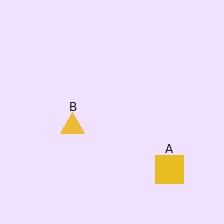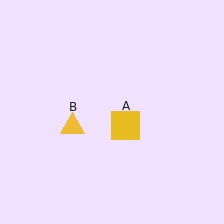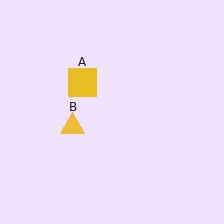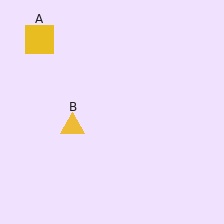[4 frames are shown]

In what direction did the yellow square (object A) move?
The yellow square (object A) moved up and to the left.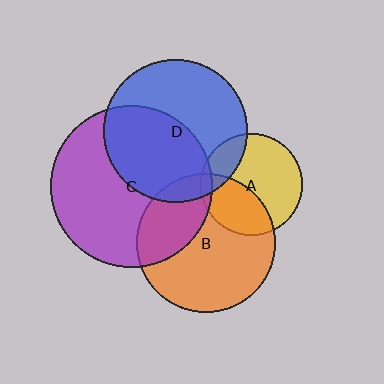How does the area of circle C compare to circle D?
Approximately 1.3 times.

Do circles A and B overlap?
Yes.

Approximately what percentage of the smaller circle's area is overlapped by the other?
Approximately 35%.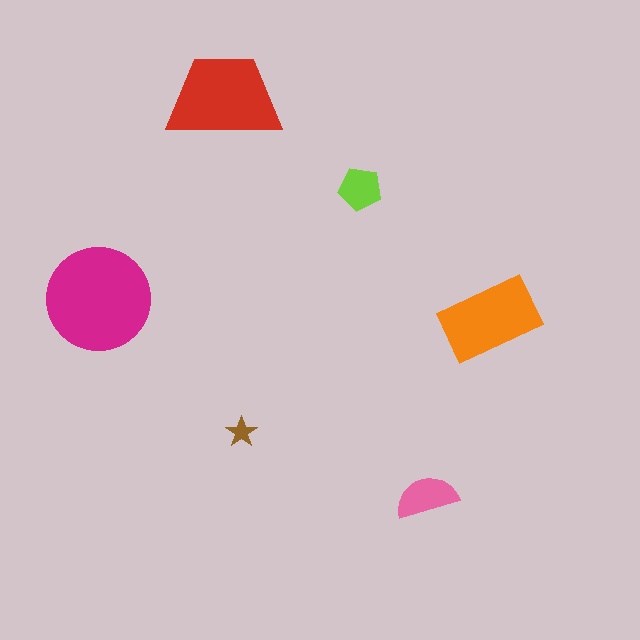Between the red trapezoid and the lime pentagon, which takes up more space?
The red trapezoid.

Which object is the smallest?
The brown star.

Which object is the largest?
The magenta circle.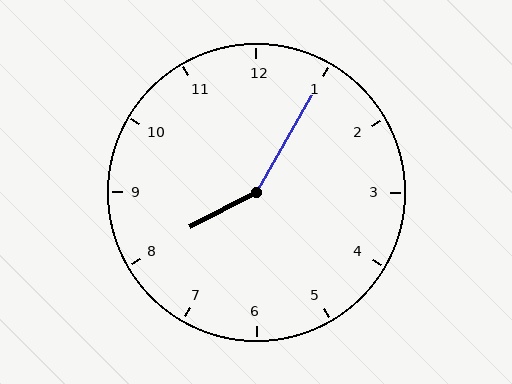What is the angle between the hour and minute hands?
Approximately 148 degrees.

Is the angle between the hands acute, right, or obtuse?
It is obtuse.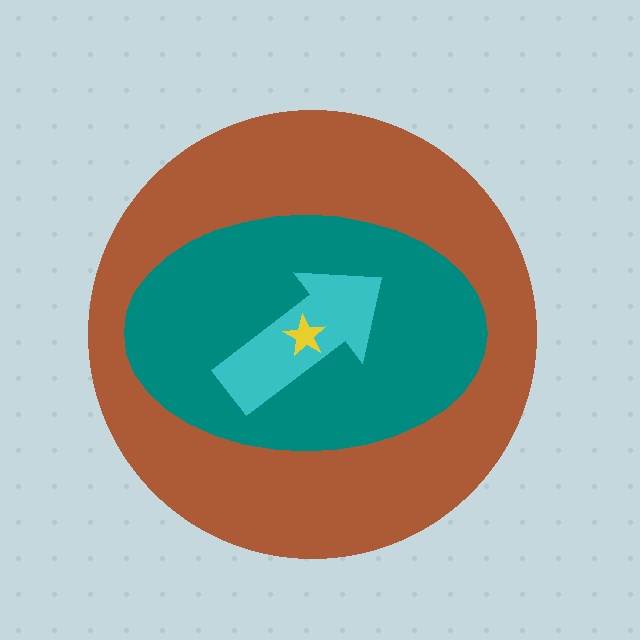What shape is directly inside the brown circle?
The teal ellipse.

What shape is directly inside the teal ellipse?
The cyan arrow.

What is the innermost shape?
The yellow star.